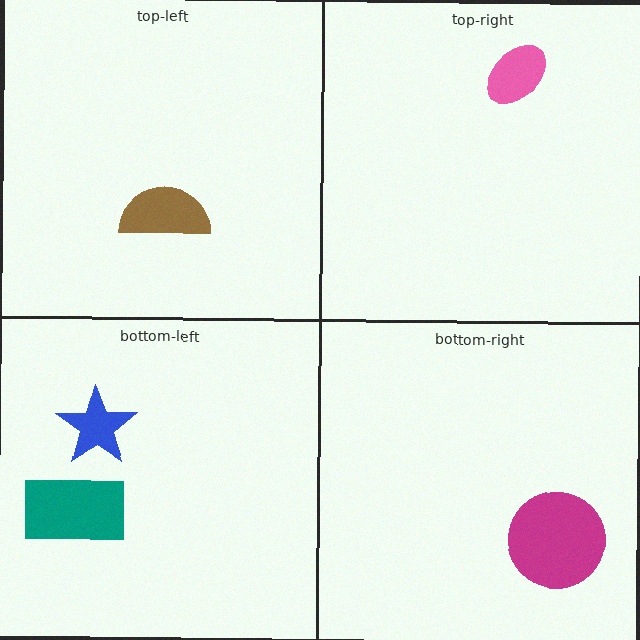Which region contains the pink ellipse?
The top-right region.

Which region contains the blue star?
The bottom-left region.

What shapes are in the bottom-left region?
The teal rectangle, the blue star.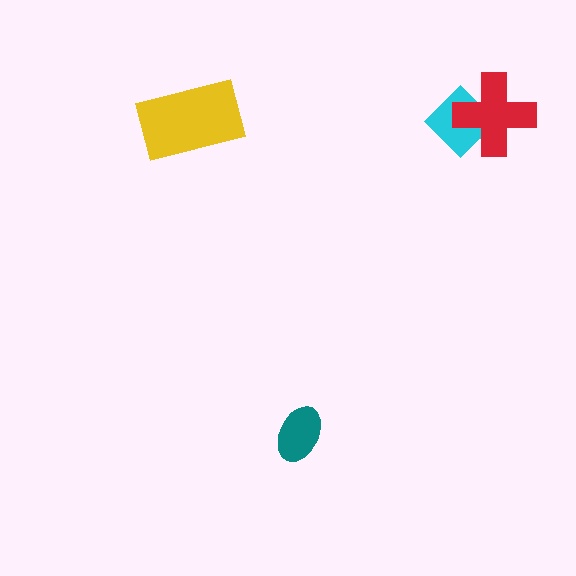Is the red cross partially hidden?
No, no other shape covers it.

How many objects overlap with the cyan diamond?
1 object overlaps with the cyan diamond.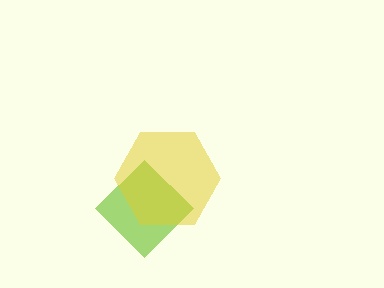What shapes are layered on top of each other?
The layered shapes are: a lime diamond, a yellow hexagon.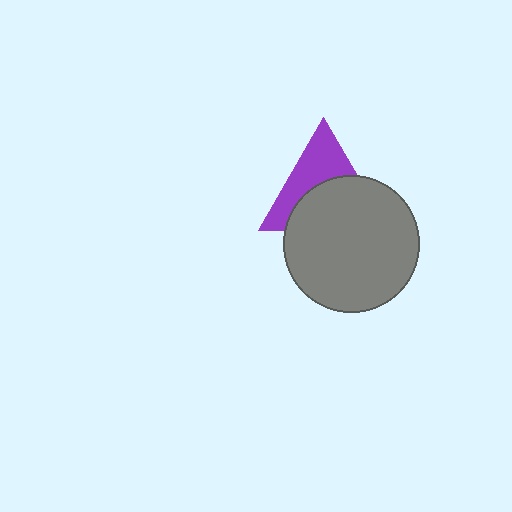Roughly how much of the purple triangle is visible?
About half of it is visible (roughly 46%).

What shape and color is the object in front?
The object in front is a gray circle.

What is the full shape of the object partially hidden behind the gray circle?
The partially hidden object is a purple triangle.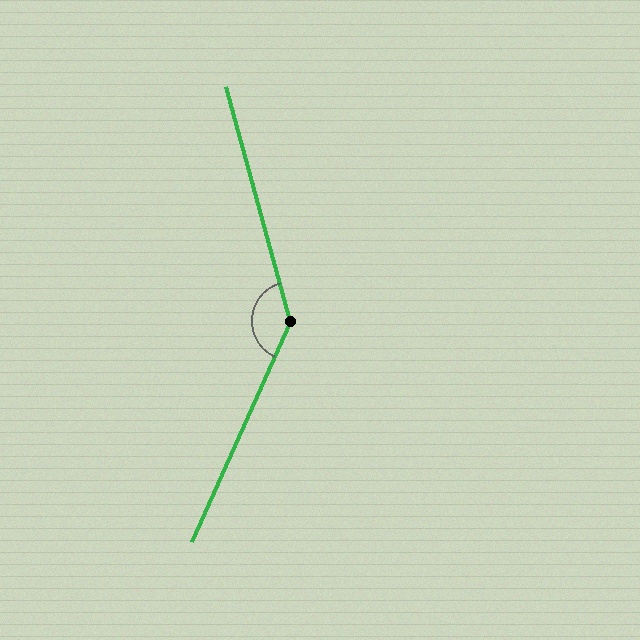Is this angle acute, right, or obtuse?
It is obtuse.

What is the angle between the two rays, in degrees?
Approximately 140 degrees.